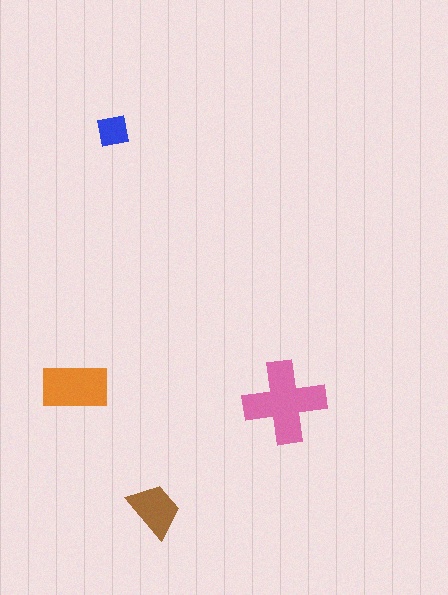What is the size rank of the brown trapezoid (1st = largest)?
3rd.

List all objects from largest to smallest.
The pink cross, the orange rectangle, the brown trapezoid, the blue square.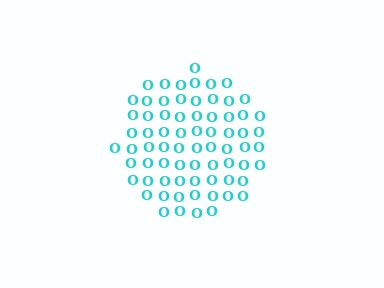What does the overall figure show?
The overall figure shows a circle.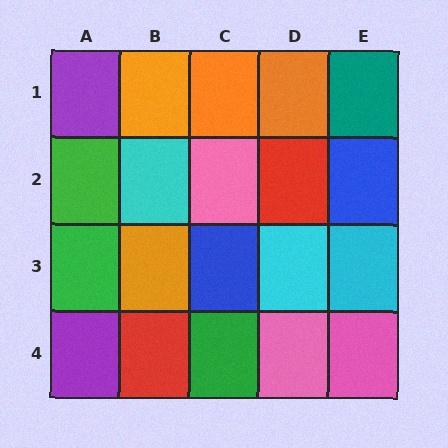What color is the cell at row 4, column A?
Purple.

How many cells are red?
2 cells are red.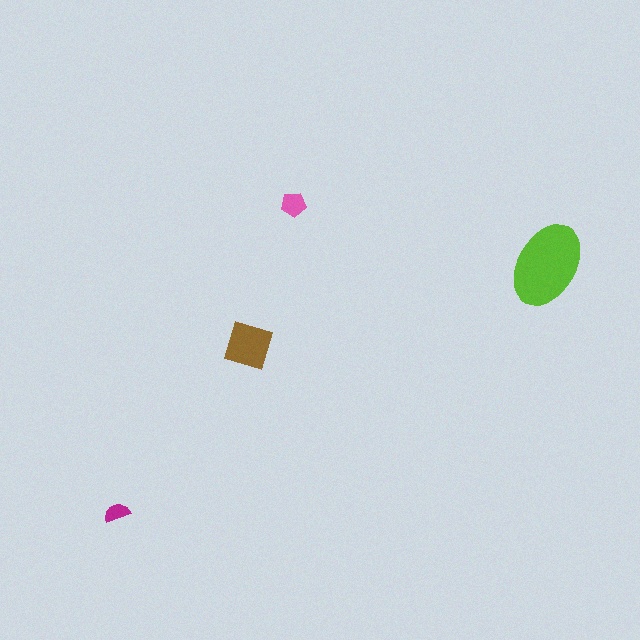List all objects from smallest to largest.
The magenta semicircle, the pink pentagon, the brown diamond, the lime ellipse.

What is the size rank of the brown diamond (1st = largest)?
2nd.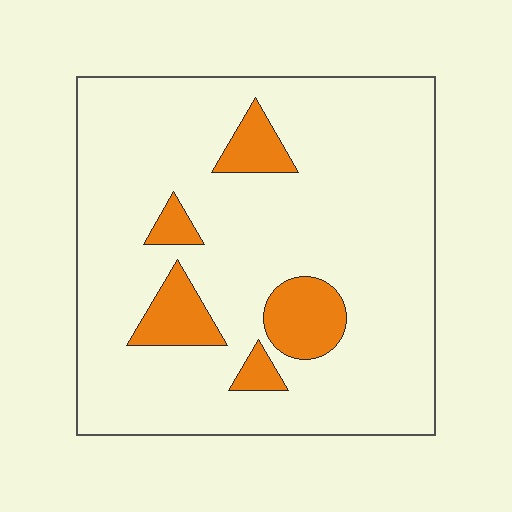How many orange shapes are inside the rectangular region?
5.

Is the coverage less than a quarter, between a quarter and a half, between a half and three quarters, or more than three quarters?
Less than a quarter.